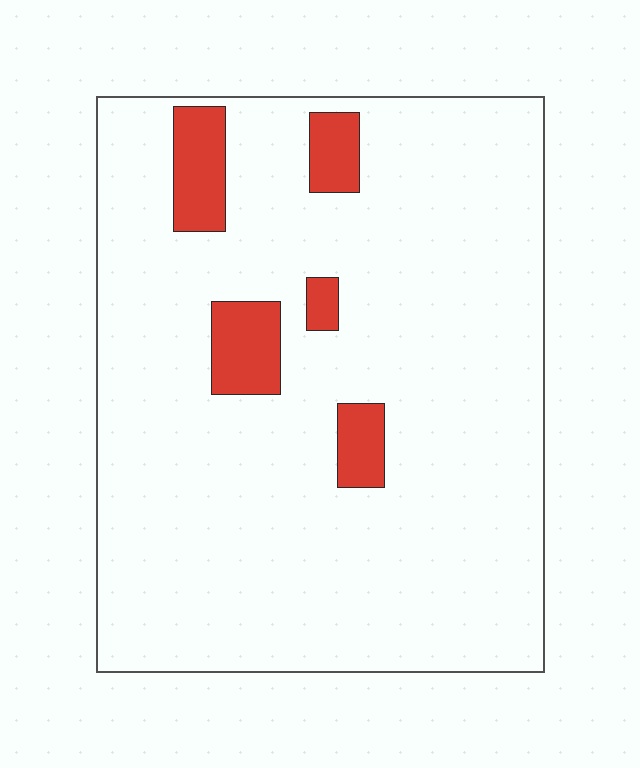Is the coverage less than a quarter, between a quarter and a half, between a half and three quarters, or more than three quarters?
Less than a quarter.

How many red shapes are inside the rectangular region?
5.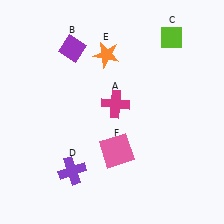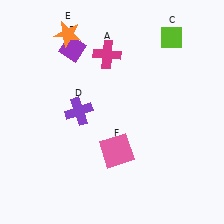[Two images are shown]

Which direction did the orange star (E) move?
The orange star (E) moved left.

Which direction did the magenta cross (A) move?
The magenta cross (A) moved up.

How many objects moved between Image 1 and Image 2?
3 objects moved between the two images.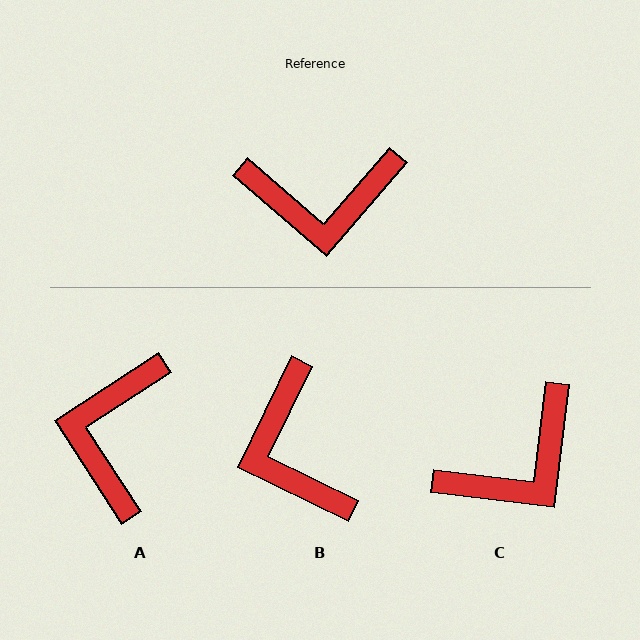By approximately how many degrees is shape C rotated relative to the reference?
Approximately 34 degrees counter-clockwise.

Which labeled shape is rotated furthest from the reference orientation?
A, about 106 degrees away.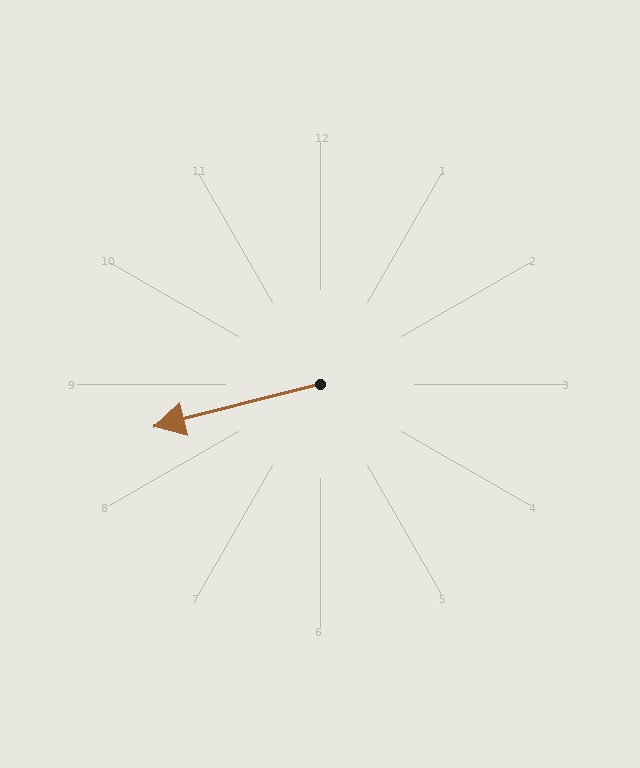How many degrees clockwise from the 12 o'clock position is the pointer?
Approximately 256 degrees.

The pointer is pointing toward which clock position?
Roughly 9 o'clock.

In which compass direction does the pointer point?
West.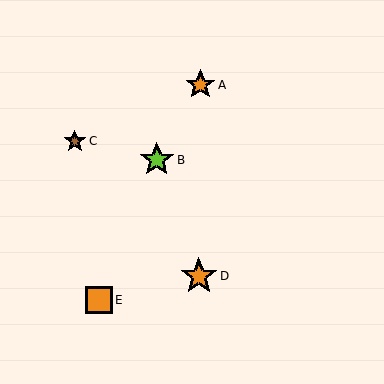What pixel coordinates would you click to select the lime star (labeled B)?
Click at (157, 160) to select the lime star B.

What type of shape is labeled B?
Shape B is a lime star.